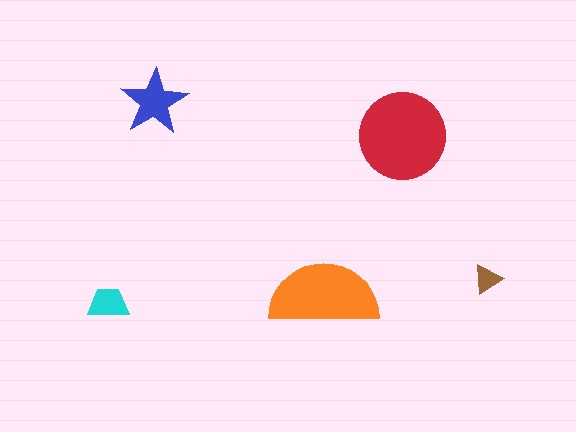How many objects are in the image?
There are 5 objects in the image.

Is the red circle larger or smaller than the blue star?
Larger.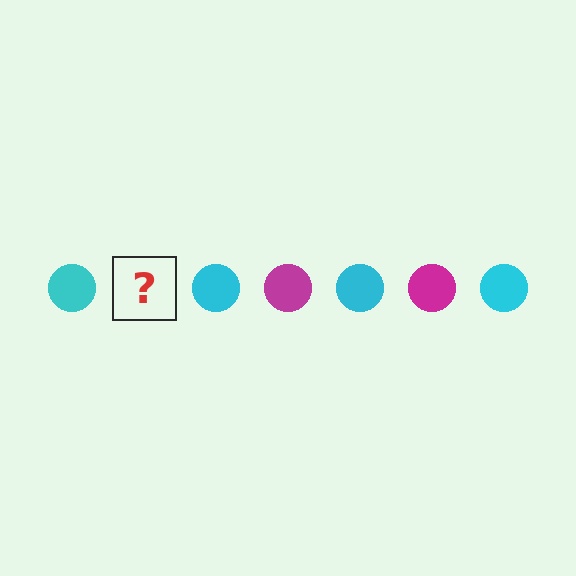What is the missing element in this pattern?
The missing element is a magenta circle.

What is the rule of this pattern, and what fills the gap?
The rule is that the pattern cycles through cyan, magenta circles. The gap should be filled with a magenta circle.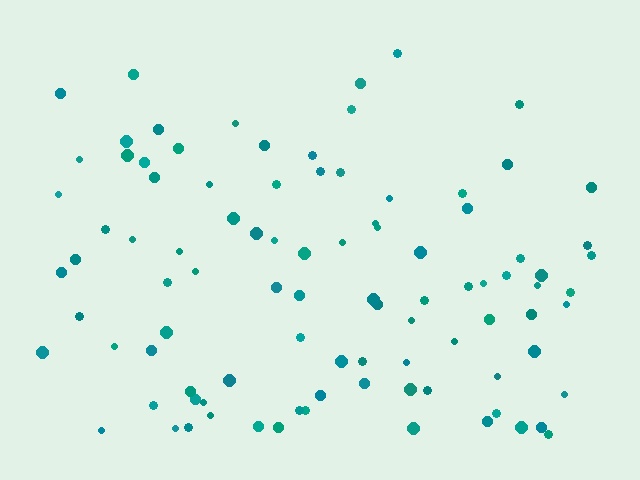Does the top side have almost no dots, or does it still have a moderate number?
Still a moderate number, just noticeably fewer than the bottom.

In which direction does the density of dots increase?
From top to bottom, with the bottom side densest.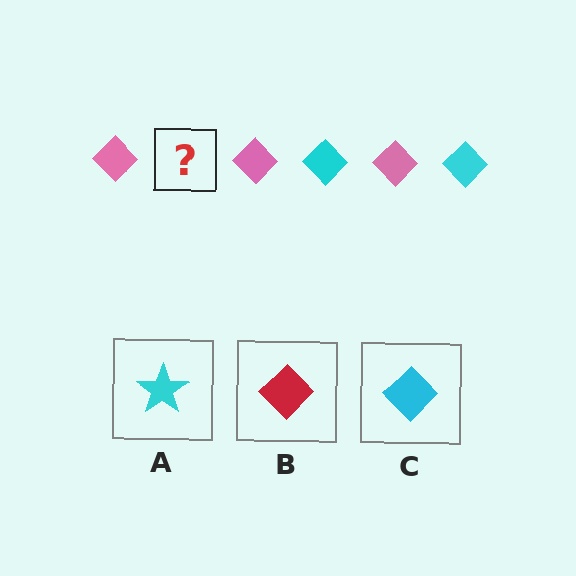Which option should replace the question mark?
Option C.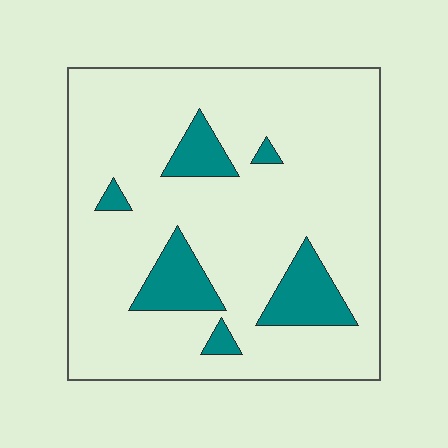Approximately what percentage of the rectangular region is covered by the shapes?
Approximately 15%.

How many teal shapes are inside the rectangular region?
6.